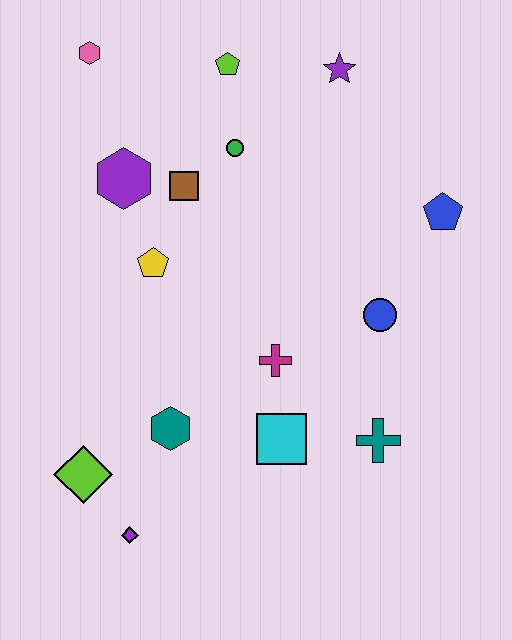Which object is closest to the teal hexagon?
The lime diamond is closest to the teal hexagon.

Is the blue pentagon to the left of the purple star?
No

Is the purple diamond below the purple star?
Yes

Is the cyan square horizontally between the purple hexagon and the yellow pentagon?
No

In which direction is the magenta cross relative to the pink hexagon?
The magenta cross is below the pink hexagon.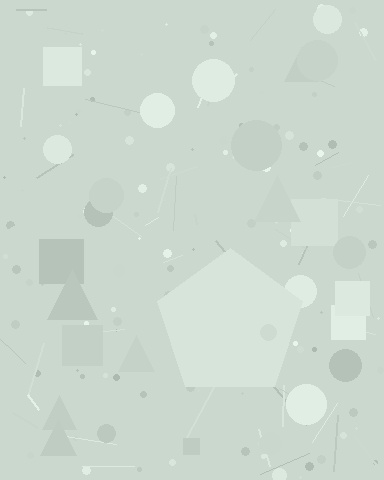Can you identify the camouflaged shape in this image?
The camouflaged shape is a pentagon.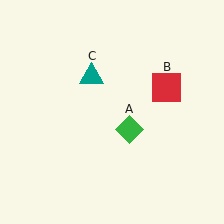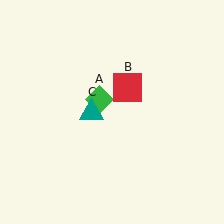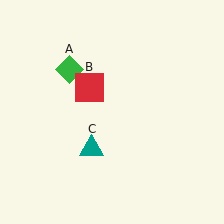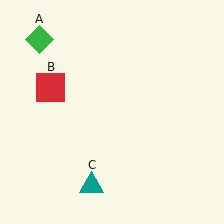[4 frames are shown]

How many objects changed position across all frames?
3 objects changed position: green diamond (object A), red square (object B), teal triangle (object C).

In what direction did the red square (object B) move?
The red square (object B) moved left.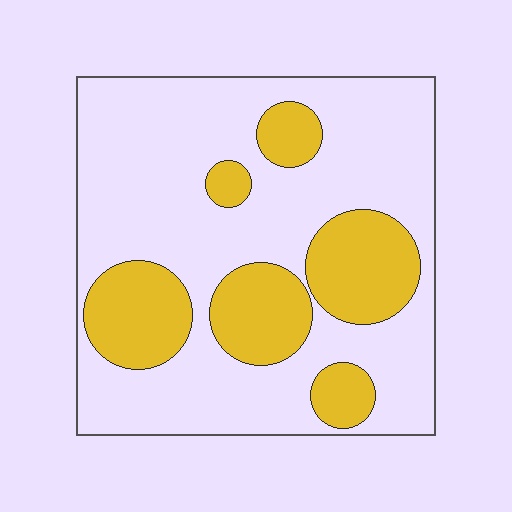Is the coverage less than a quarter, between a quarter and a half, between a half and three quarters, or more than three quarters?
Between a quarter and a half.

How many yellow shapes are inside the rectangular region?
6.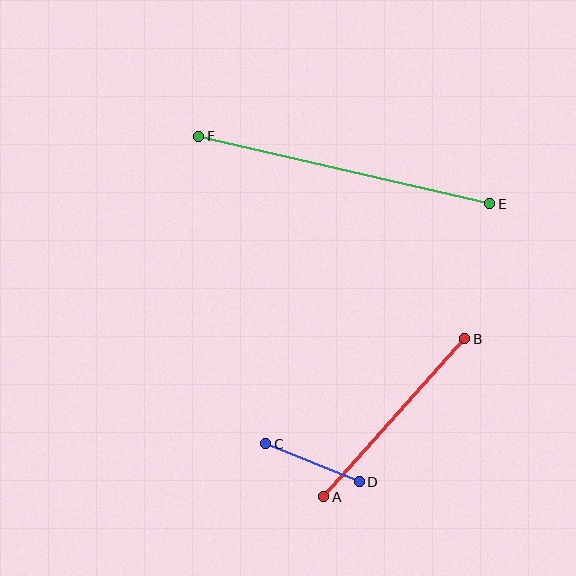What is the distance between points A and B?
The distance is approximately 212 pixels.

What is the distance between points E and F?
The distance is approximately 299 pixels.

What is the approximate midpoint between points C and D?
The midpoint is at approximately (312, 463) pixels.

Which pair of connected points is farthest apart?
Points E and F are farthest apart.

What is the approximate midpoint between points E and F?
The midpoint is at approximately (344, 170) pixels.